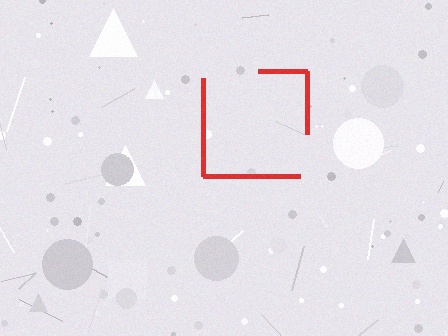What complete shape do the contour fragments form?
The contour fragments form a square.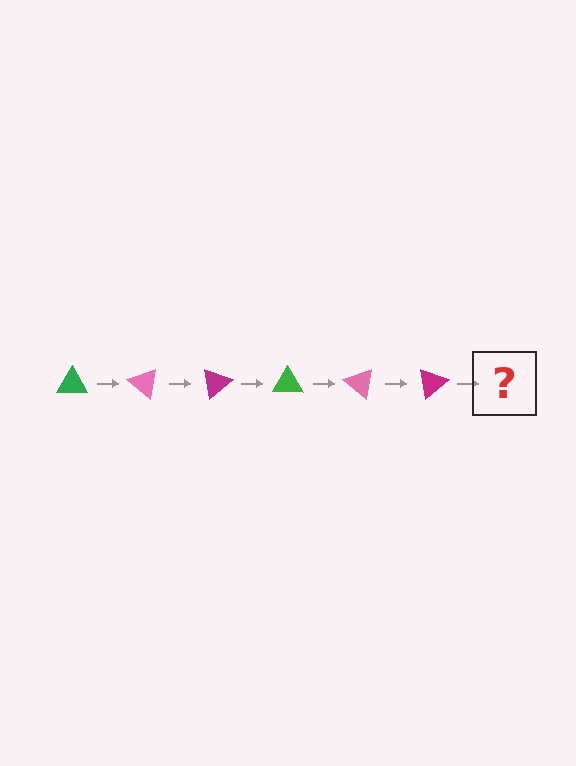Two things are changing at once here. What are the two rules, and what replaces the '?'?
The two rules are that it rotates 40 degrees each step and the color cycles through green, pink, and magenta. The '?' should be a green triangle, rotated 240 degrees from the start.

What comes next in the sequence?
The next element should be a green triangle, rotated 240 degrees from the start.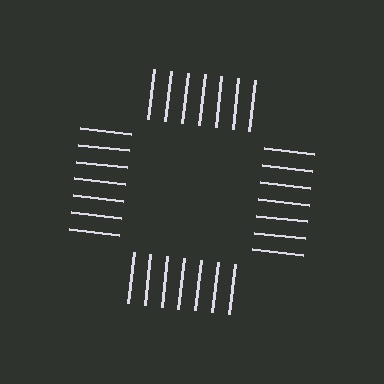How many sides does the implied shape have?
4 sides — the line-ends trace a square.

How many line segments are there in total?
28 — 7 along each of the 4 edges.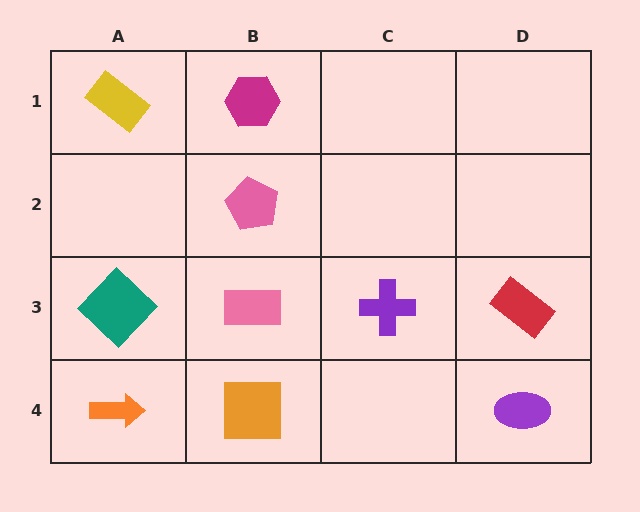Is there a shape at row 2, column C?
No, that cell is empty.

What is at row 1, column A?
A yellow rectangle.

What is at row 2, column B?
A pink pentagon.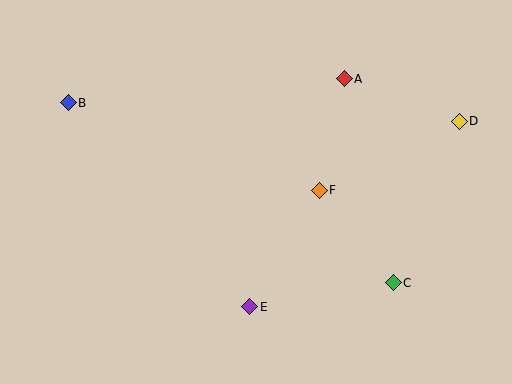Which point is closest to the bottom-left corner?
Point E is closest to the bottom-left corner.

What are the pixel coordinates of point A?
Point A is at (344, 79).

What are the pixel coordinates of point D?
Point D is at (459, 121).